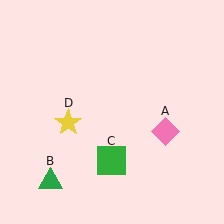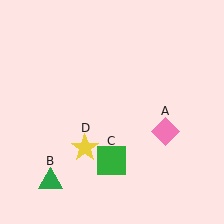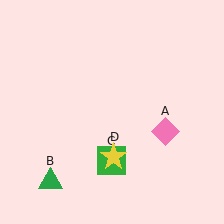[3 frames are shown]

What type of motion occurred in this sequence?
The yellow star (object D) rotated counterclockwise around the center of the scene.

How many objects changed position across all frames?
1 object changed position: yellow star (object D).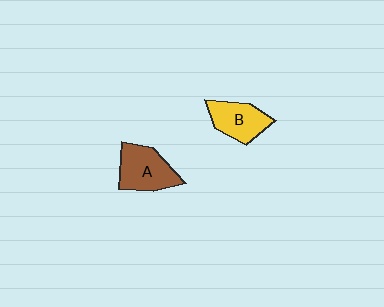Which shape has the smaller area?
Shape B (yellow).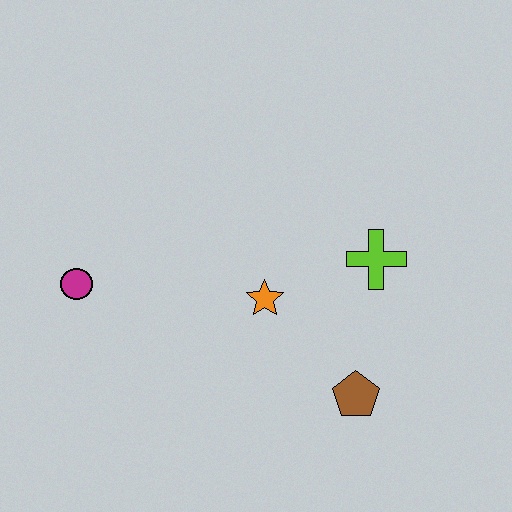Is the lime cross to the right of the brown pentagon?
Yes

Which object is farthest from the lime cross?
The magenta circle is farthest from the lime cross.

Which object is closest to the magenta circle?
The orange star is closest to the magenta circle.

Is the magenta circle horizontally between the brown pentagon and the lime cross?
No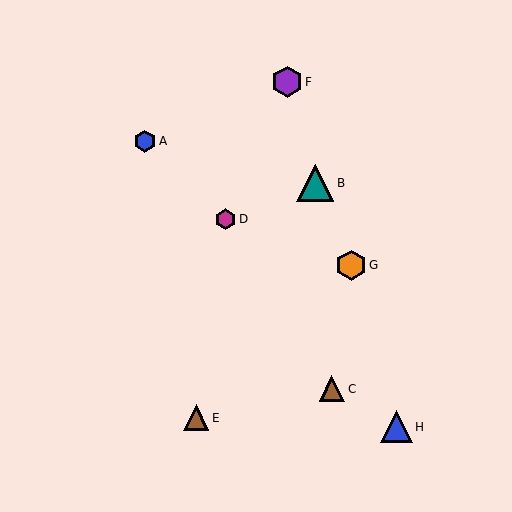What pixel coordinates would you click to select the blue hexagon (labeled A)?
Click at (145, 141) to select the blue hexagon A.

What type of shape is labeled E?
Shape E is a brown triangle.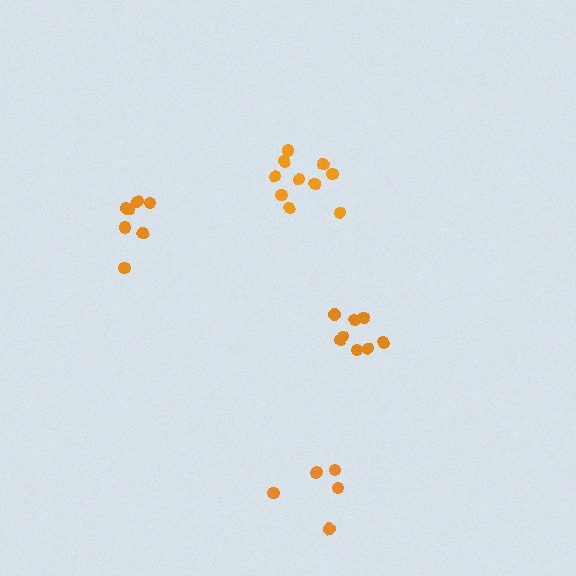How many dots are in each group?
Group 1: 7 dots, Group 2: 6 dots, Group 3: 8 dots, Group 4: 10 dots (31 total).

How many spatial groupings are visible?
There are 4 spatial groupings.